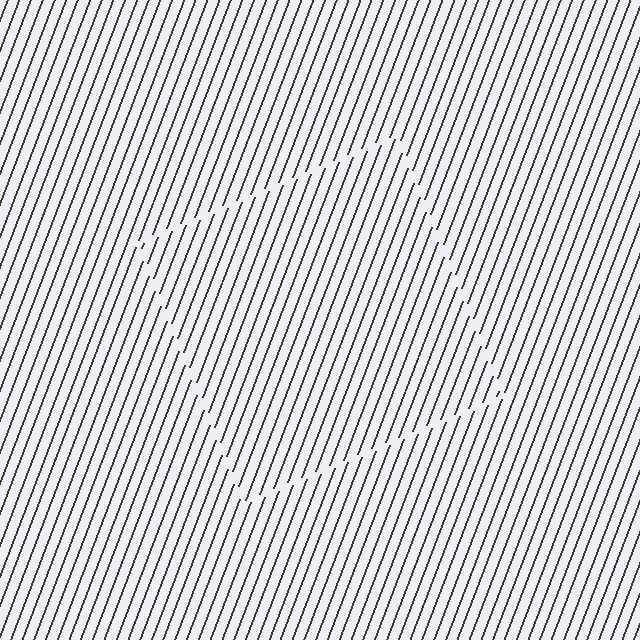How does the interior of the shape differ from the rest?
The interior of the shape contains the same grating, shifted by half a period — the contour is defined by the phase discontinuity where line-ends from the inner and outer gratings abut.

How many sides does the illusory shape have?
4 sides — the line-ends trace a square.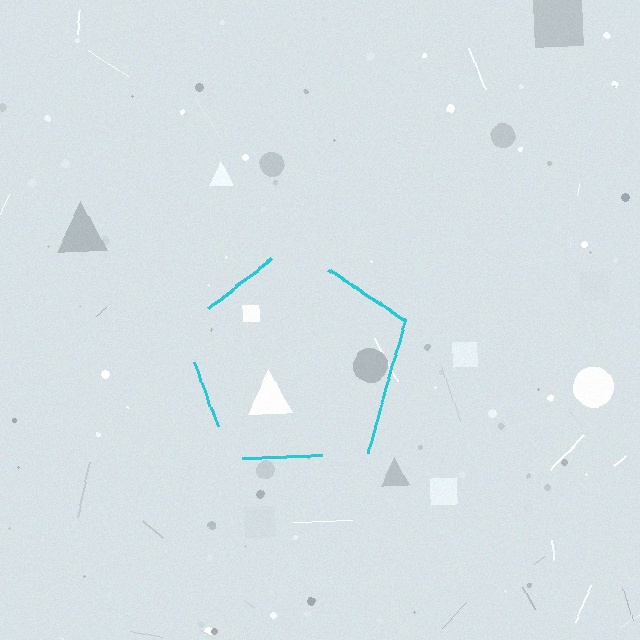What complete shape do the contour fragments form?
The contour fragments form a pentagon.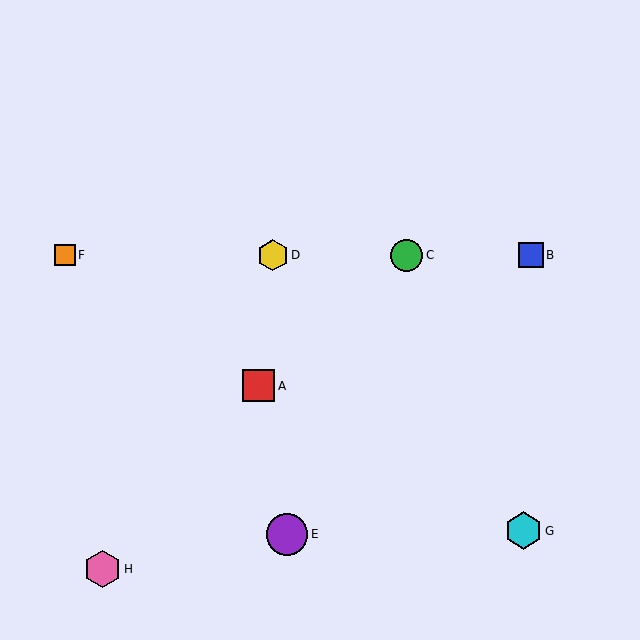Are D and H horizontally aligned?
No, D is at y≈255 and H is at y≈569.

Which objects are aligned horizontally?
Objects B, C, D, F are aligned horizontally.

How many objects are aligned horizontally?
4 objects (B, C, D, F) are aligned horizontally.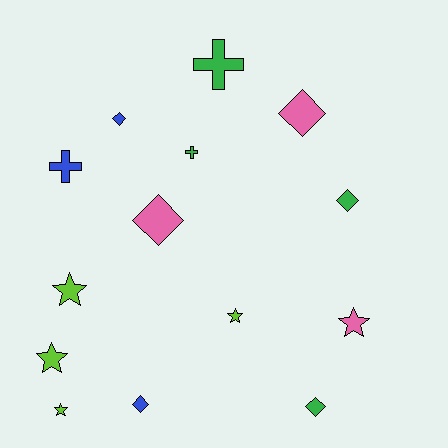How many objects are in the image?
There are 14 objects.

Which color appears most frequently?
Lime, with 4 objects.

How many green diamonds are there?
There are 2 green diamonds.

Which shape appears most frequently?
Diamond, with 6 objects.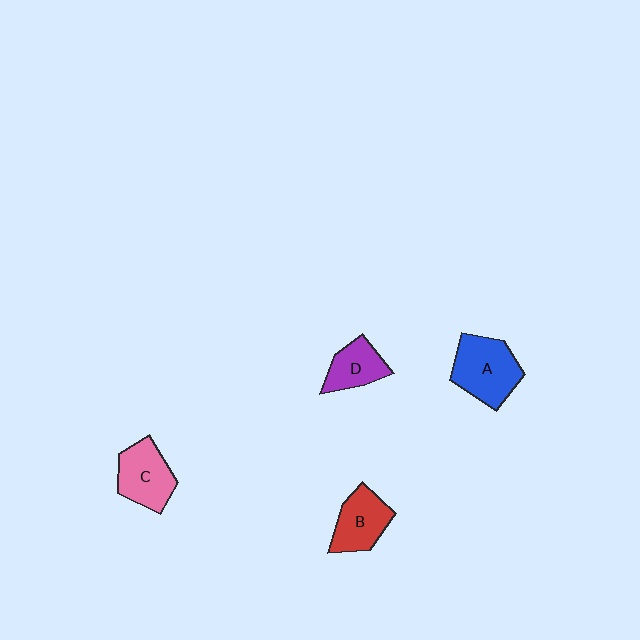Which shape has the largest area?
Shape A (blue).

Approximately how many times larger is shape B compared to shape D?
Approximately 1.2 times.